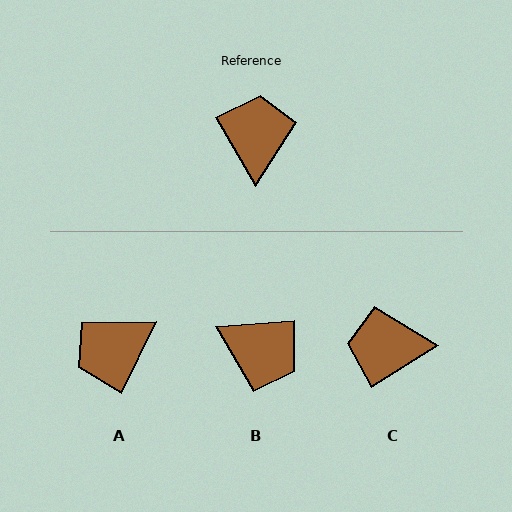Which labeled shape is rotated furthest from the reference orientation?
A, about 123 degrees away.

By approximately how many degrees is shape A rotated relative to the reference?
Approximately 123 degrees counter-clockwise.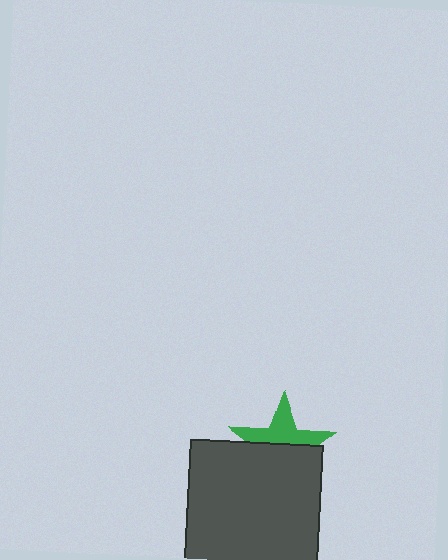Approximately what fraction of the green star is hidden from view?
Roughly 54% of the green star is hidden behind the dark gray square.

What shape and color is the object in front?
The object in front is a dark gray square.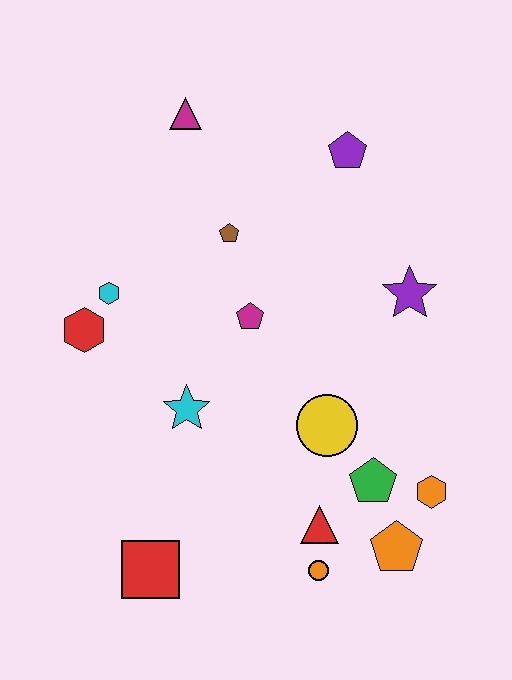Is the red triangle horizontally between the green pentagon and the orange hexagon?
No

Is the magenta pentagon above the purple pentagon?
No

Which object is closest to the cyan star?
The magenta pentagon is closest to the cyan star.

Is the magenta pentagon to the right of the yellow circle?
No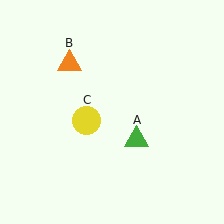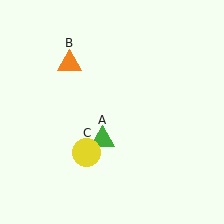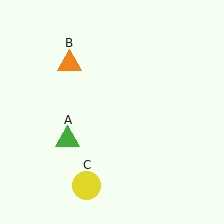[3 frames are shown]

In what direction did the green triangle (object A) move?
The green triangle (object A) moved left.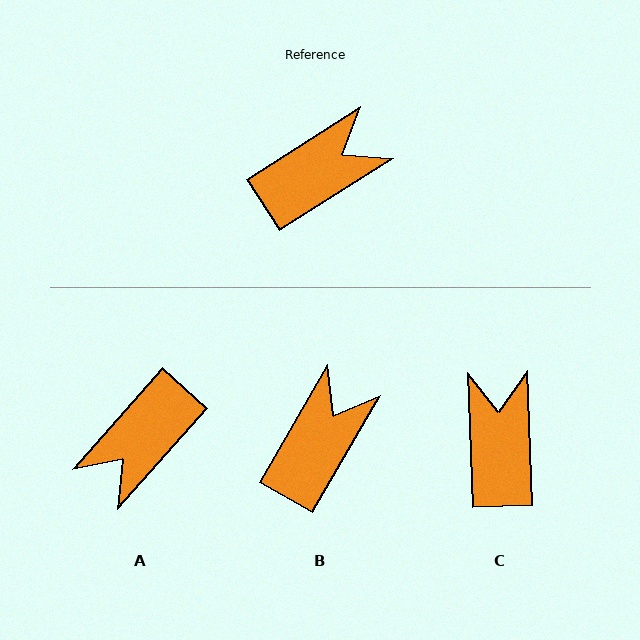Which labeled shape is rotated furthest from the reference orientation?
A, about 164 degrees away.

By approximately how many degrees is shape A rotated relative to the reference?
Approximately 164 degrees clockwise.